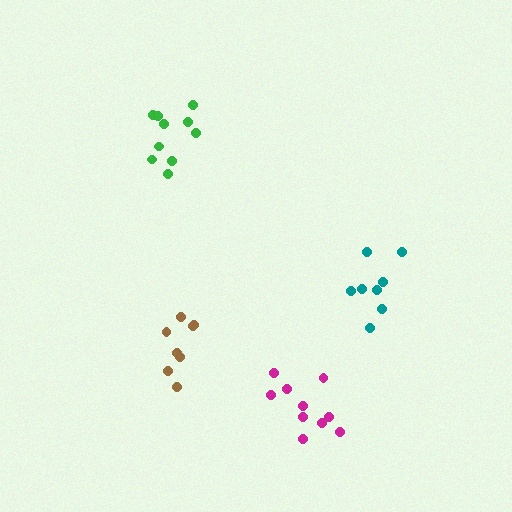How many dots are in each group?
Group 1: 8 dots, Group 2: 8 dots, Group 3: 10 dots, Group 4: 10 dots (36 total).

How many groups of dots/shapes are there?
There are 4 groups.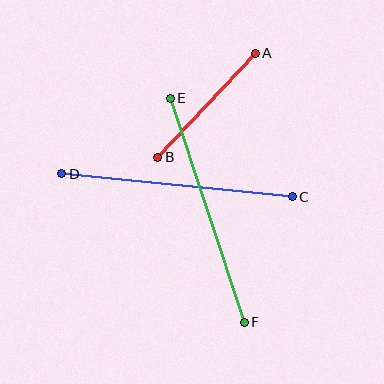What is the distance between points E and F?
The distance is approximately 236 pixels.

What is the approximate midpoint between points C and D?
The midpoint is at approximately (177, 185) pixels.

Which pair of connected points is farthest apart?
Points E and F are farthest apart.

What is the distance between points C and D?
The distance is approximately 232 pixels.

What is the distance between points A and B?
The distance is approximately 143 pixels.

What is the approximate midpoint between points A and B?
The midpoint is at approximately (206, 105) pixels.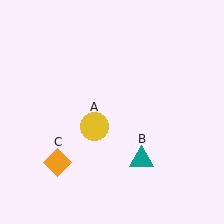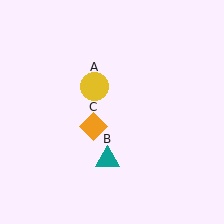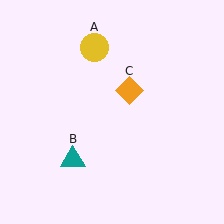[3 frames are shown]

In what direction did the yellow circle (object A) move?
The yellow circle (object A) moved up.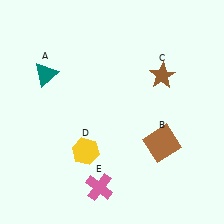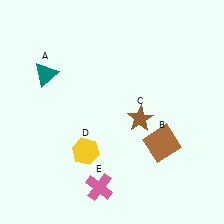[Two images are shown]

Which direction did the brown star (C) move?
The brown star (C) moved down.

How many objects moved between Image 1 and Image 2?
1 object moved between the two images.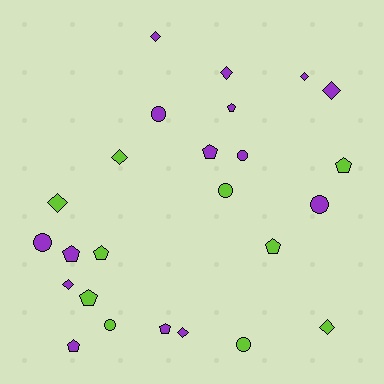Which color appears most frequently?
Purple, with 15 objects.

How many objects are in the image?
There are 25 objects.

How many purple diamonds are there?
There are 6 purple diamonds.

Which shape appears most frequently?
Pentagon, with 9 objects.